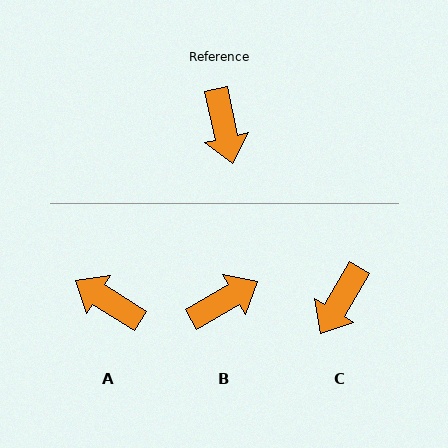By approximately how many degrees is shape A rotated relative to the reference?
Approximately 135 degrees clockwise.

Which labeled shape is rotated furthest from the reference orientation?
A, about 135 degrees away.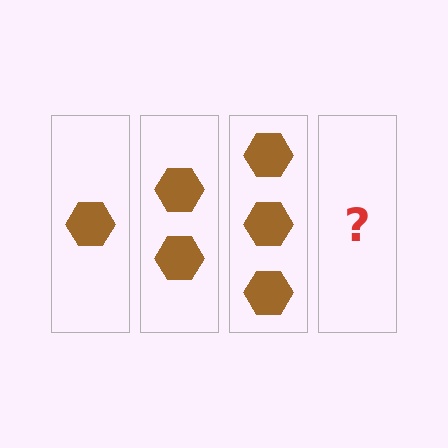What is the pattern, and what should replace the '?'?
The pattern is that each step adds one more hexagon. The '?' should be 4 hexagons.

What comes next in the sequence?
The next element should be 4 hexagons.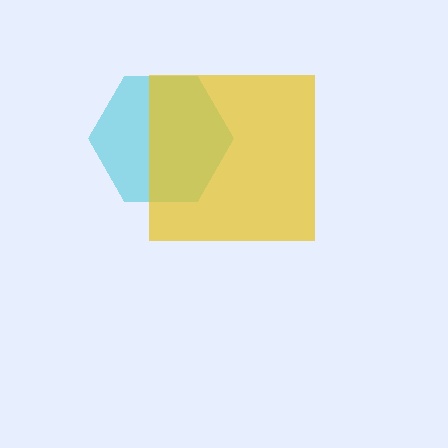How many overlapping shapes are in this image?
There are 2 overlapping shapes in the image.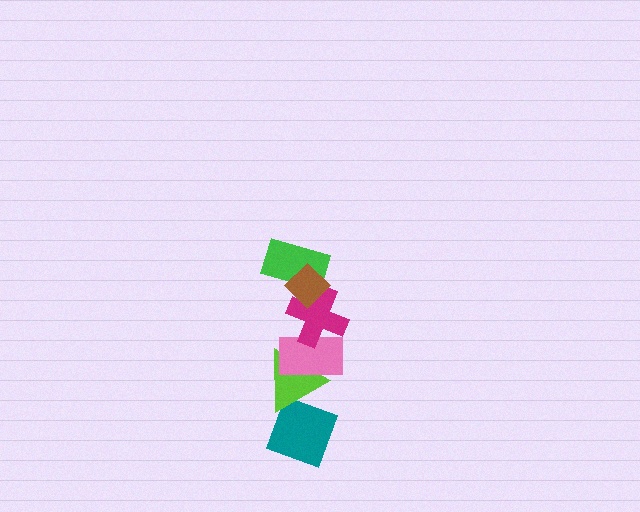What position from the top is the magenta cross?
The magenta cross is 3rd from the top.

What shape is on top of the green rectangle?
The brown diamond is on top of the green rectangle.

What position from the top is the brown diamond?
The brown diamond is 1st from the top.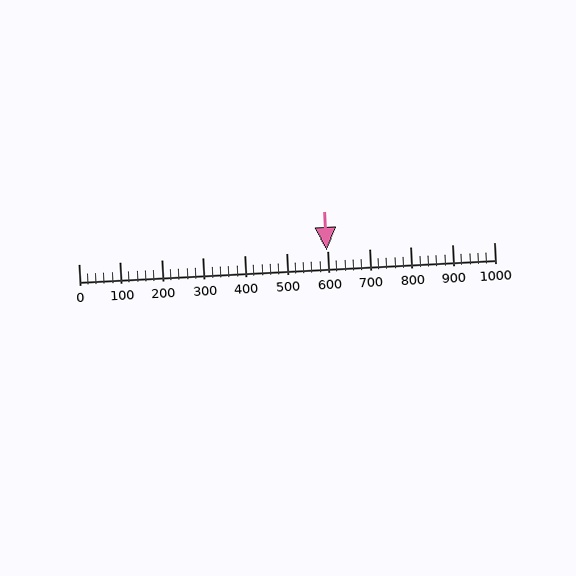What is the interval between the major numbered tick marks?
The major tick marks are spaced 100 units apart.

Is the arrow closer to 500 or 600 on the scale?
The arrow is closer to 600.